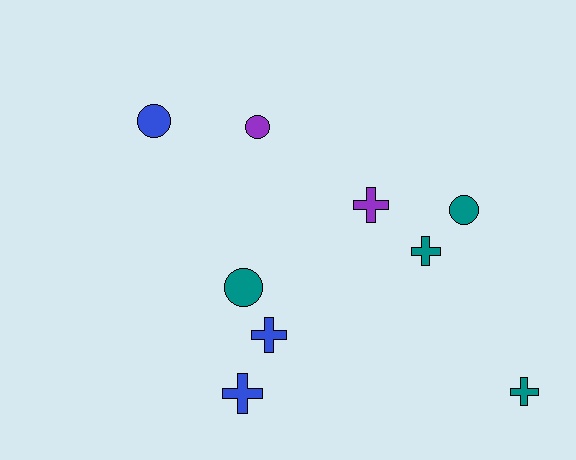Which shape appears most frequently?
Cross, with 5 objects.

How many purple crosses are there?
There is 1 purple cross.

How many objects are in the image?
There are 9 objects.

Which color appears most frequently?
Teal, with 4 objects.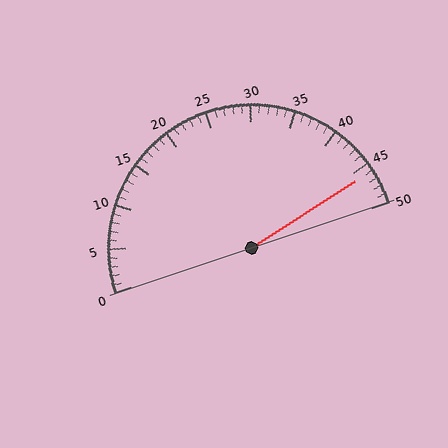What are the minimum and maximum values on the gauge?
The gauge ranges from 0 to 50.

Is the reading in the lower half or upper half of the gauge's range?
The reading is in the upper half of the range (0 to 50).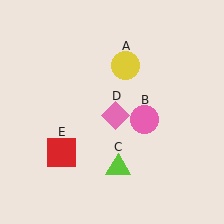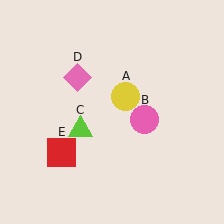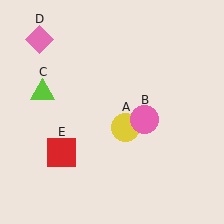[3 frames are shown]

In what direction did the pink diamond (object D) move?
The pink diamond (object D) moved up and to the left.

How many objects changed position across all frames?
3 objects changed position: yellow circle (object A), lime triangle (object C), pink diamond (object D).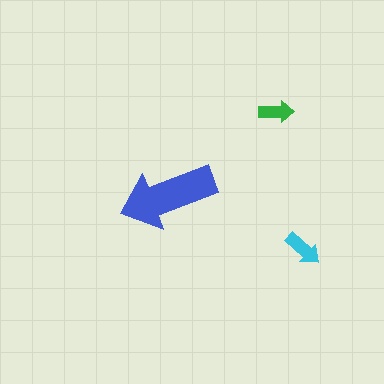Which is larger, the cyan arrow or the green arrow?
The cyan one.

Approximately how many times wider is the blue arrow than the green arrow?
About 2.5 times wider.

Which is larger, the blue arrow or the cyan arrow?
The blue one.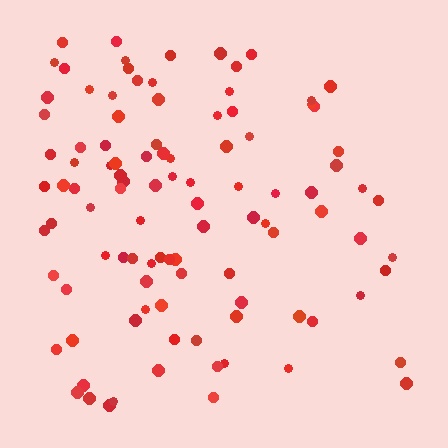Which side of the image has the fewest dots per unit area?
The right.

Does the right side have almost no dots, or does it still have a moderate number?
Still a moderate number, just noticeably fewer than the left.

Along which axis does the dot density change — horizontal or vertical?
Horizontal.